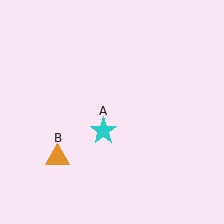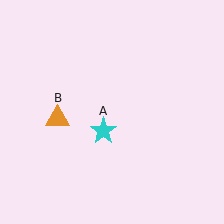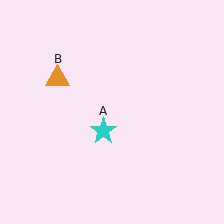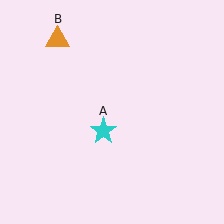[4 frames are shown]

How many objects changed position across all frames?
1 object changed position: orange triangle (object B).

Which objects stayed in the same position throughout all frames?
Cyan star (object A) remained stationary.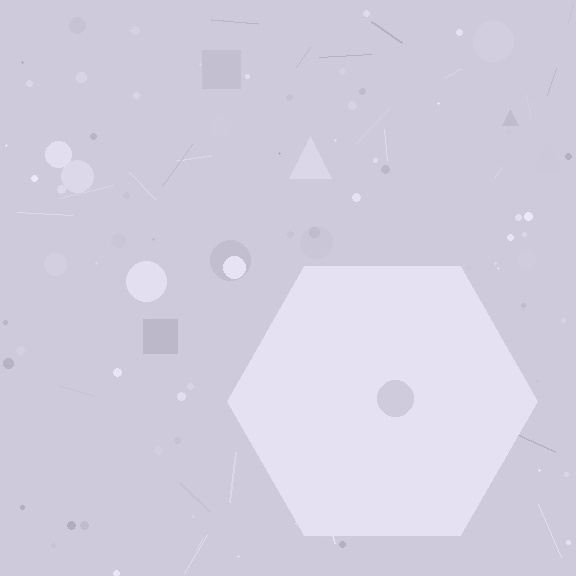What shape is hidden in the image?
A hexagon is hidden in the image.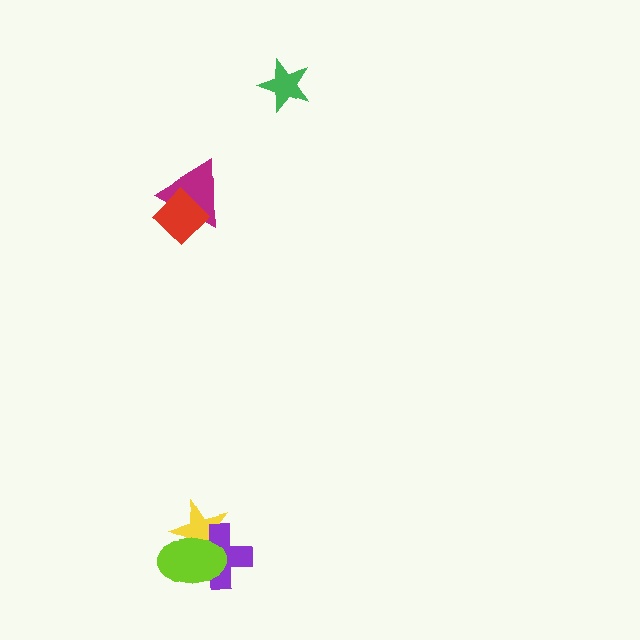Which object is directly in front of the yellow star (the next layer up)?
The purple cross is directly in front of the yellow star.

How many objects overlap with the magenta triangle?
1 object overlaps with the magenta triangle.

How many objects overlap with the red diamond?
1 object overlaps with the red diamond.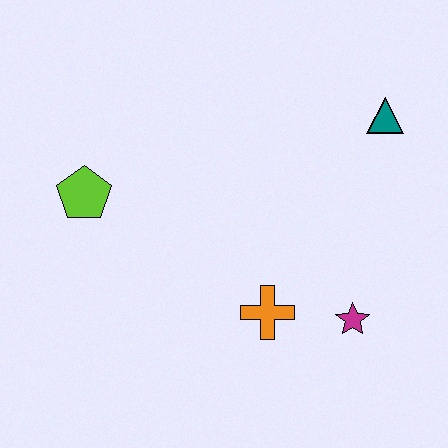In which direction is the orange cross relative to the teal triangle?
The orange cross is below the teal triangle.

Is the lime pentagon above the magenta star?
Yes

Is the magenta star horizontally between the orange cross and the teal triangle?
Yes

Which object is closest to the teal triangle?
The magenta star is closest to the teal triangle.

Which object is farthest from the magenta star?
The lime pentagon is farthest from the magenta star.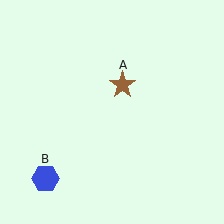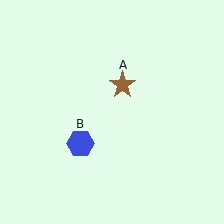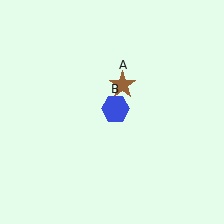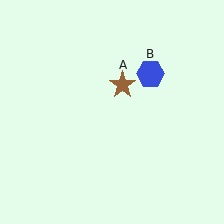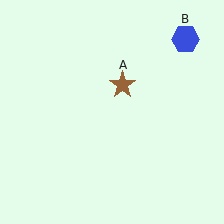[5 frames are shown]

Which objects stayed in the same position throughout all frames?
Brown star (object A) remained stationary.